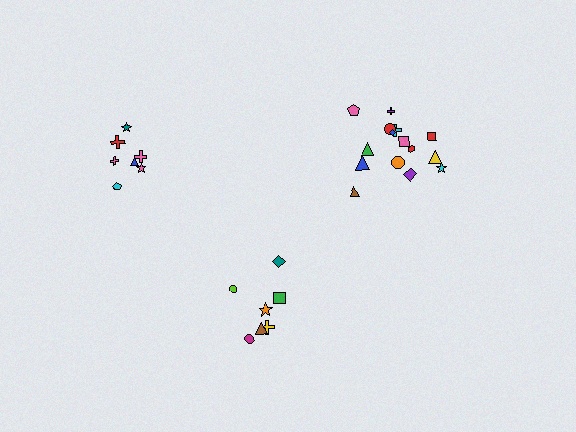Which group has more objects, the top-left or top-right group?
The top-right group.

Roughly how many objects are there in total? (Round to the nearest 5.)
Roughly 30 objects in total.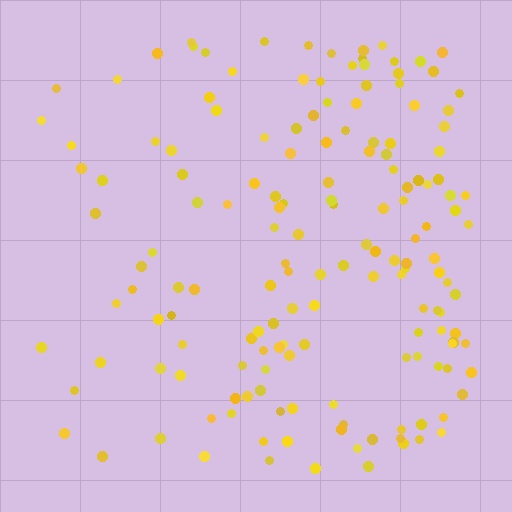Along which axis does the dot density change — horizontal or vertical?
Horizontal.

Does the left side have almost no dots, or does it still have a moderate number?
Still a moderate number, just noticeably fewer than the right.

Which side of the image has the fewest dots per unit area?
The left.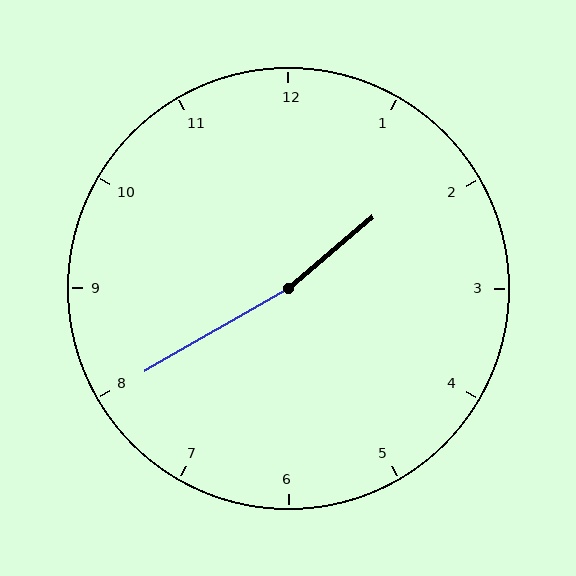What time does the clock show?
1:40.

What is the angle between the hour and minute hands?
Approximately 170 degrees.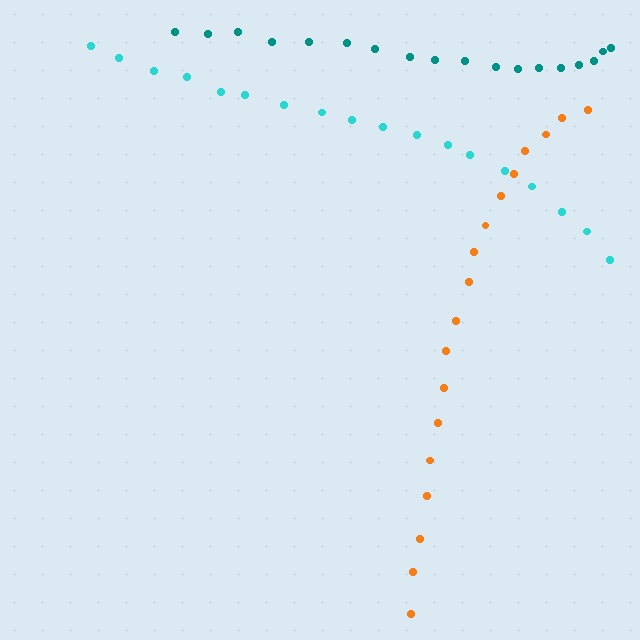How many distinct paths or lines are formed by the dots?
There are 3 distinct paths.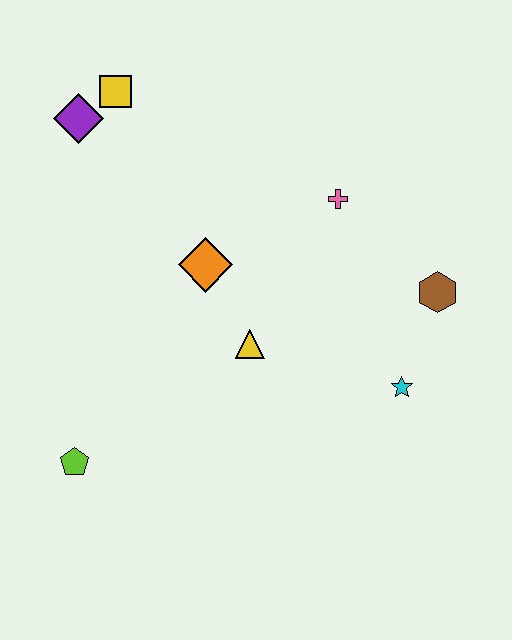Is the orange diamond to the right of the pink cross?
No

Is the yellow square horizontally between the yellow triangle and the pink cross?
No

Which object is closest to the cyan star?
The brown hexagon is closest to the cyan star.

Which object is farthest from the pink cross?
The lime pentagon is farthest from the pink cross.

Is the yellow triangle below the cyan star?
No